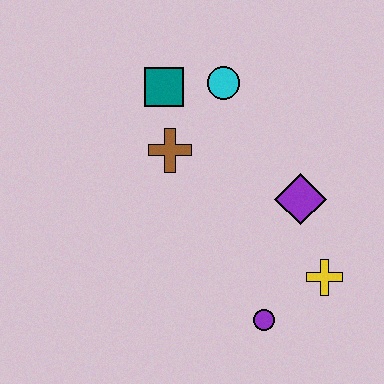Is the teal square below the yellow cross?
No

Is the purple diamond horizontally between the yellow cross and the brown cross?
Yes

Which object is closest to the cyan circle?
The teal square is closest to the cyan circle.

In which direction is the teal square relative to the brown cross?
The teal square is above the brown cross.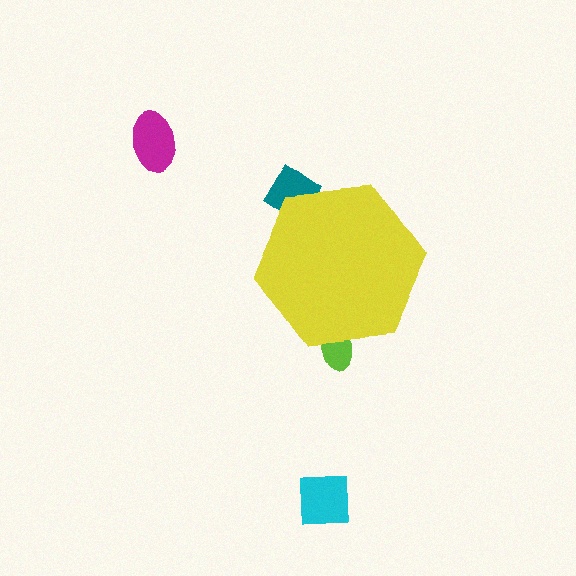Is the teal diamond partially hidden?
Yes, the teal diamond is partially hidden behind the yellow hexagon.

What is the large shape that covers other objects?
A yellow hexagon.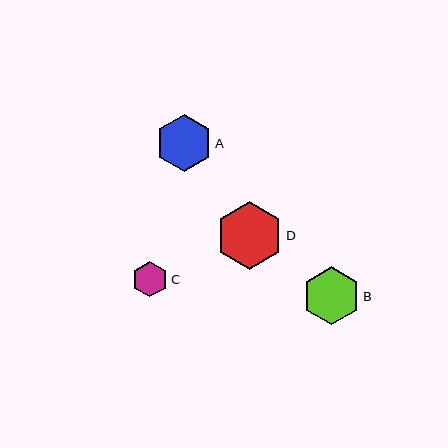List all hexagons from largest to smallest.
From largest to smallest: D, B, A, C.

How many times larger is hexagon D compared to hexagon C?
Hexagon D is approximately 1.9 times the size of hexagon C.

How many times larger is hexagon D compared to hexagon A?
Hexagon D is approximately 1.2 times the size of hexagon A.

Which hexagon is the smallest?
Hexagon C is the smallest with a size of approximately 35 pixels.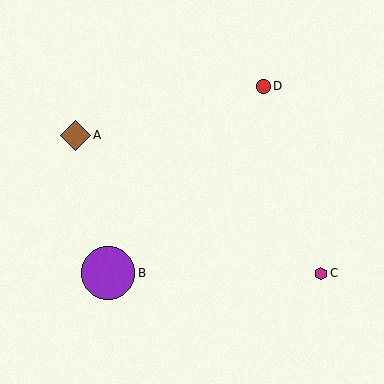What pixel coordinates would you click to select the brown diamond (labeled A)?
Click at (75, 135) to select the brown diamond A.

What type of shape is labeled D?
Shape D is a red circle.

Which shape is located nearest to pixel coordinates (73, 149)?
The brown diamond (labeled A) at (75, 135) is nearest to that location.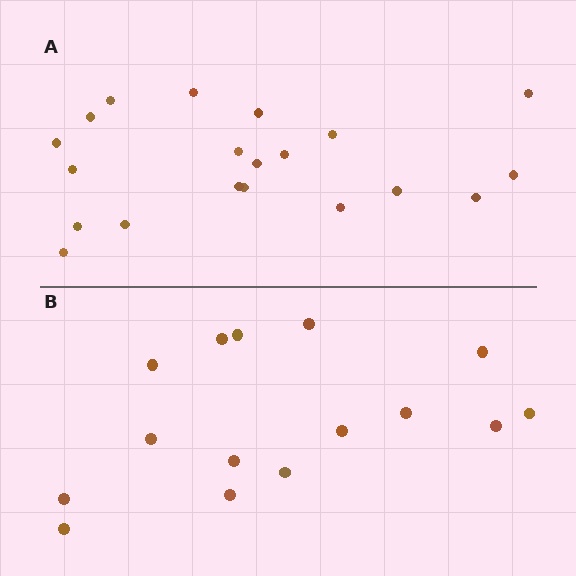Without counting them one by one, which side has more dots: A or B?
Region A (the top region) has more dots.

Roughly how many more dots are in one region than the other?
Region A has about 5 more dots than region B.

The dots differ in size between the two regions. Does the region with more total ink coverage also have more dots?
No. Region B has more total ink coverage because its dots are larger, but region A actually contains more individual dots. Total area can be misleading — the number of items is what matters here.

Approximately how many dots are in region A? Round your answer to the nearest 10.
About 20 dots.